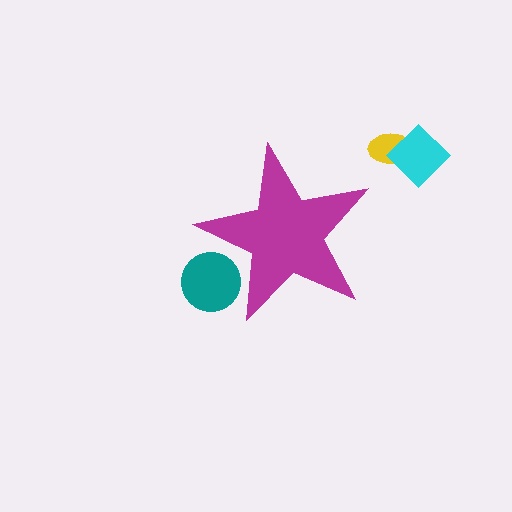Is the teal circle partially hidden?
Yes, the teal circle is partially hidden behind the magenta star.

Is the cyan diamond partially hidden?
No, the cyan diamond is fully visible.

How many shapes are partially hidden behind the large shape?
1 shape is partially hidden.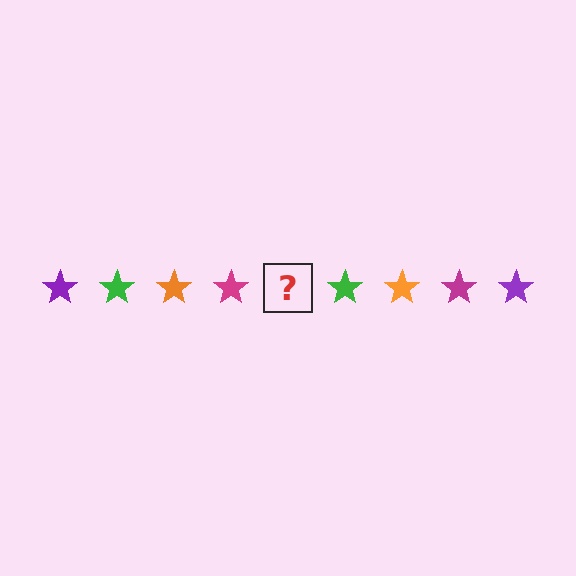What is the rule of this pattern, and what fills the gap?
The rule is that the pattern cycles through purple, green, orange, magenta stars. The gap should be filled with a purple star.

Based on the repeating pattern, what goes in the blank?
The blank should be a purple star.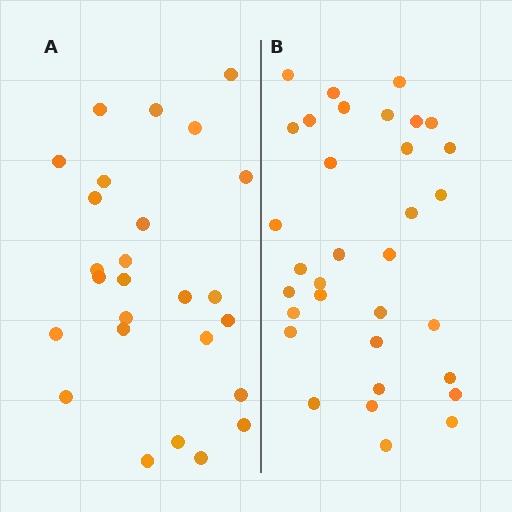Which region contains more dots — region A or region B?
Region B (the right region) has more dots.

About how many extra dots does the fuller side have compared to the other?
Region B has roughly 8 or so more dots than region A.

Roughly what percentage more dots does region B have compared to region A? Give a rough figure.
About 25% more.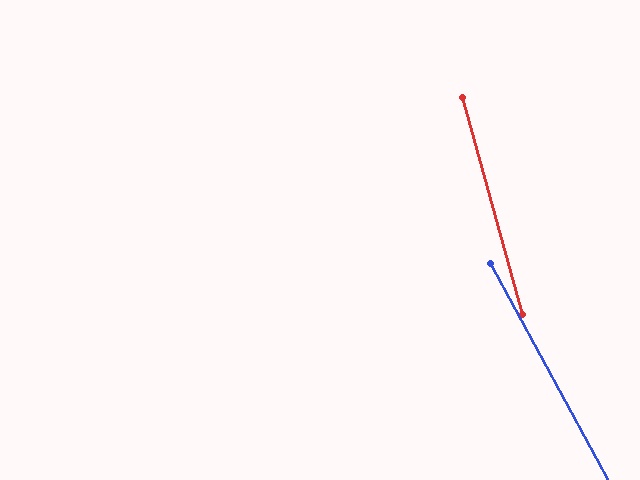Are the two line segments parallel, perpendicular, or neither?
Neither parallel nor perpendicular — they differ by about 13°.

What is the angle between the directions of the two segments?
Approximately 13 degrees.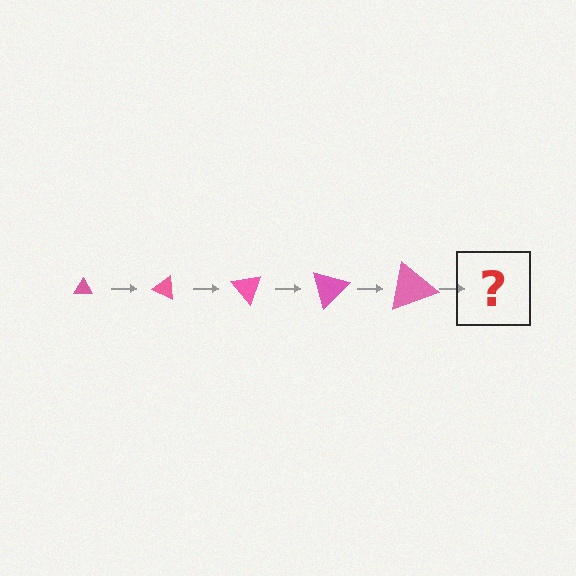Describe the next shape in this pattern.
It should be a triangle, larger than the previous one and rotated 125 degrees from the start.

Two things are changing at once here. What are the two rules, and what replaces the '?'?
The two rules are that the triangle grows larger each step and it rotates 25 degrees each step. The '?' should be a triangle, larger than the previous one and rotated 125 degrees from the start.